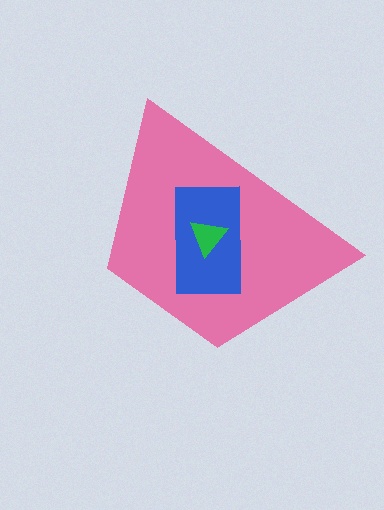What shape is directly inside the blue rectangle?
The green triangle.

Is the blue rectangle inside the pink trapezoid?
Yes.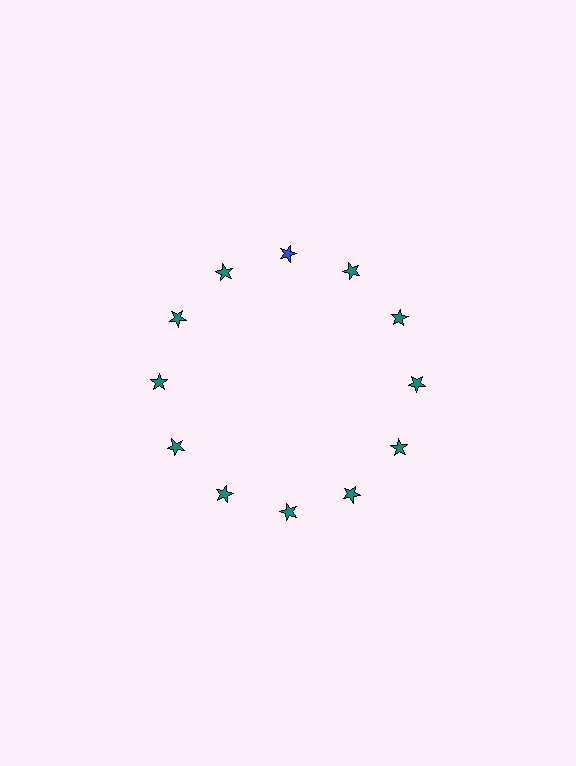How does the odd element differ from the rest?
It has a different color: blue instead of teal.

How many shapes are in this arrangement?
There are 12 shapes arranged in a ring pattern.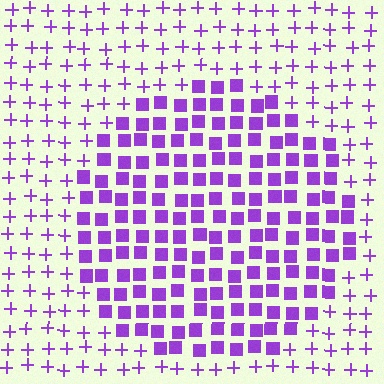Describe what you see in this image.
The image is filled with small purple elements arranged in a uniform grid. A circle-shaped region contains squares, while the surrounding area contains plus signs. The boundary is defined purely by the change in element shape.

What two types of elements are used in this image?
The image uses squares inside the circle region and plus signs outside it.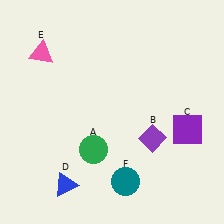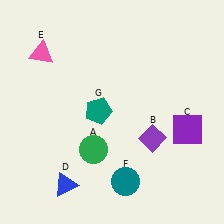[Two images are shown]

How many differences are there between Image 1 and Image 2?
There is 1 difference between the two images.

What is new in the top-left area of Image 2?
A teal pentagon (G) was added in the top-left area of Image 2.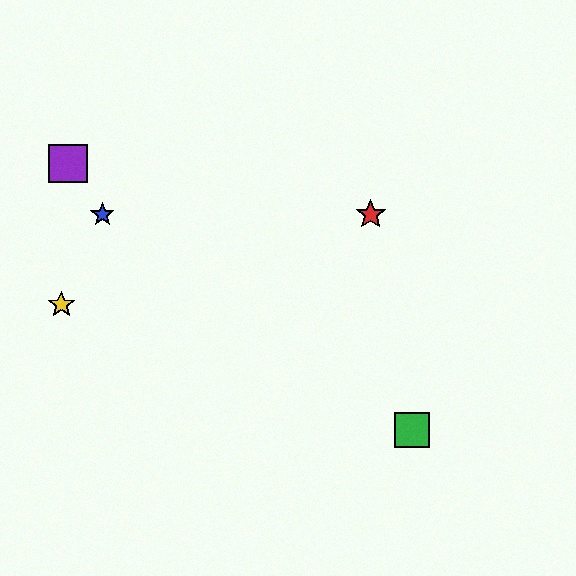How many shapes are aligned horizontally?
2 shapes (the red star, the blue star) are aligned horizontally.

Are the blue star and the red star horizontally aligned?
Yes, both are at y≈215.